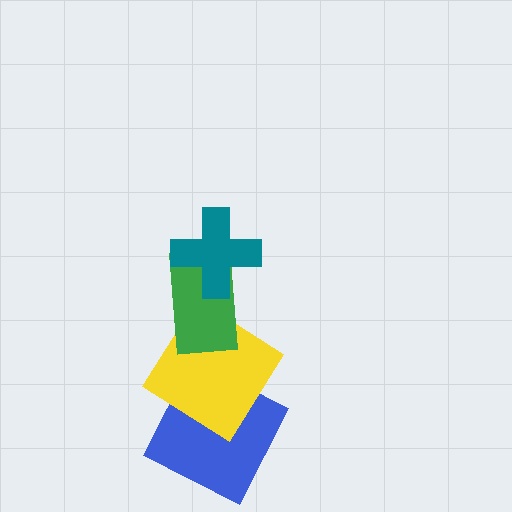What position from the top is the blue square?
The blue square is 4th from the top.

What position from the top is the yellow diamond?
The yellow diamond is 3rd from the top.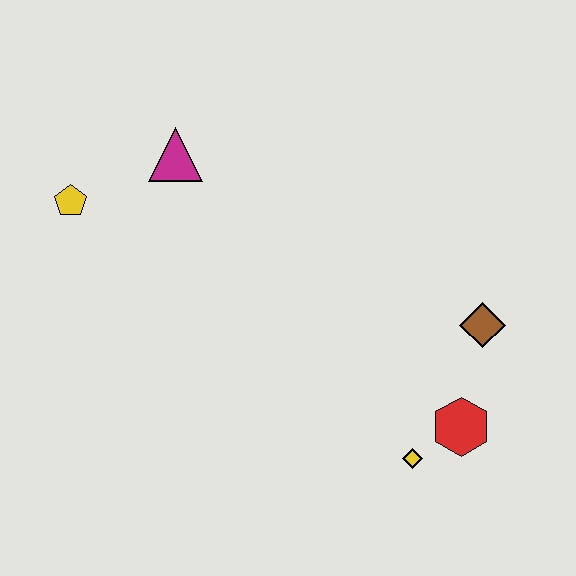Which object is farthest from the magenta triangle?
The red hexagon is farthest from the magenta triangle.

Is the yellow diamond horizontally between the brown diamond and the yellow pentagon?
Yes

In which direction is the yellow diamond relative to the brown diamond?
The yellow diamond is below the brown diamond.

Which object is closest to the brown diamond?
The red hexagon is closest to the brown diamond.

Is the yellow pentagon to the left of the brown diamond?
Yes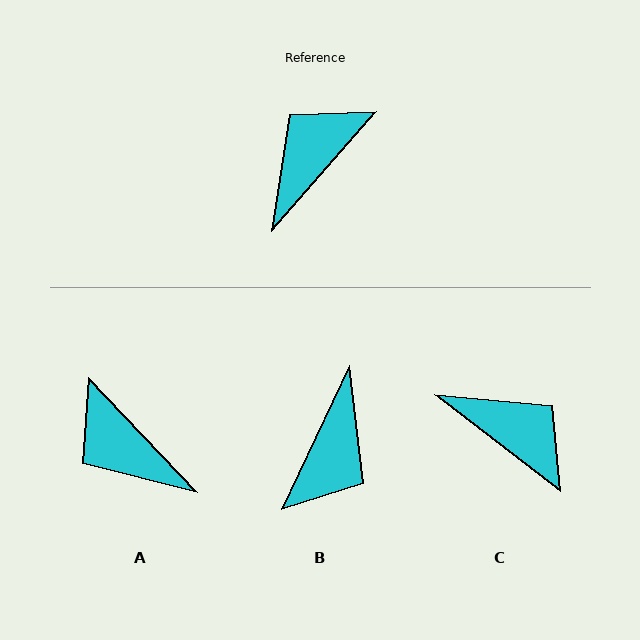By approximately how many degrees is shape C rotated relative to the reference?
Approximately 87 degrees clockwise.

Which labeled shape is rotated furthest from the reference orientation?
B, about 164 degrees away.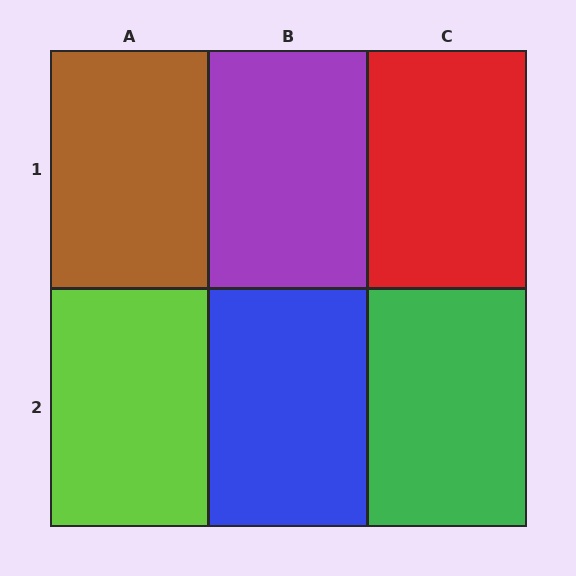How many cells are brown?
1 cell is brown.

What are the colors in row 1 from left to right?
Brown, purple, red.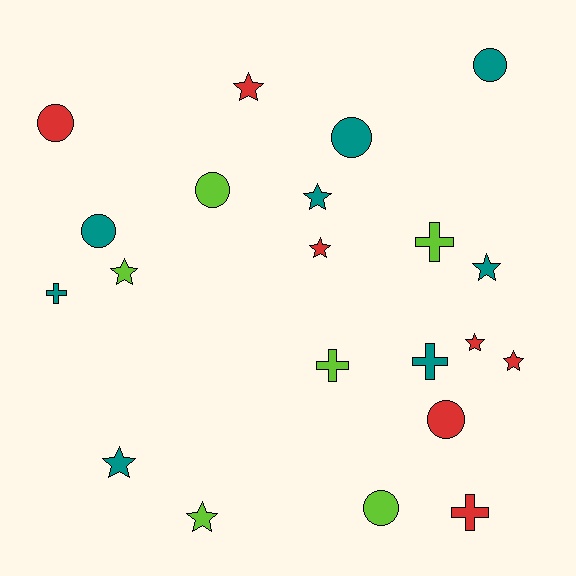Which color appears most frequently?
Teal, with 8 objects.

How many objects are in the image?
There are 21 objects.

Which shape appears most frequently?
Star, with 9 objects.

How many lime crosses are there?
There are 2 lime crosses.